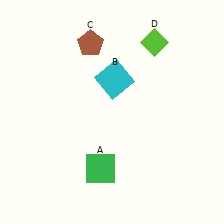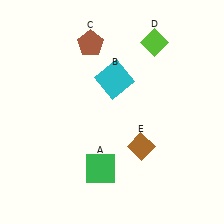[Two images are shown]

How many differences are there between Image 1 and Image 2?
There is 1 difference between the two images.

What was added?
A brown diamond (E) was added in Image 2.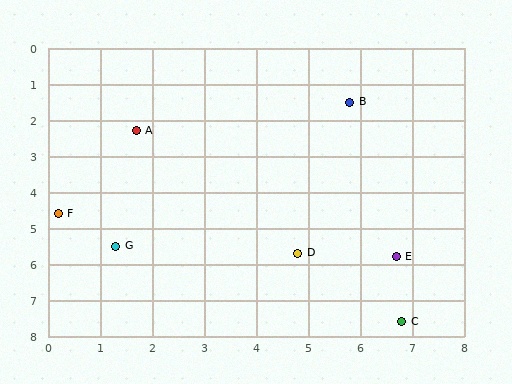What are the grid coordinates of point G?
Point G is at approximately (1.3, 5.5).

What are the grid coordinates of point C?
Point C is at approximately (6.8, 7.6).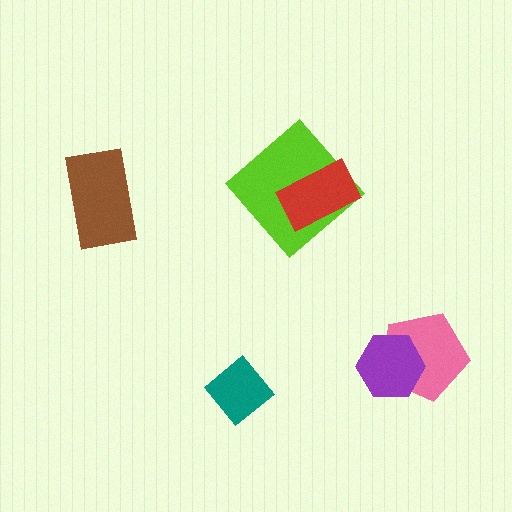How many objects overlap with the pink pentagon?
1 object overlaps with the pink pentagon.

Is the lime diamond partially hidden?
Yes, it is partially covered by another shape.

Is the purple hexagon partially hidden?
No, no other shape covers it.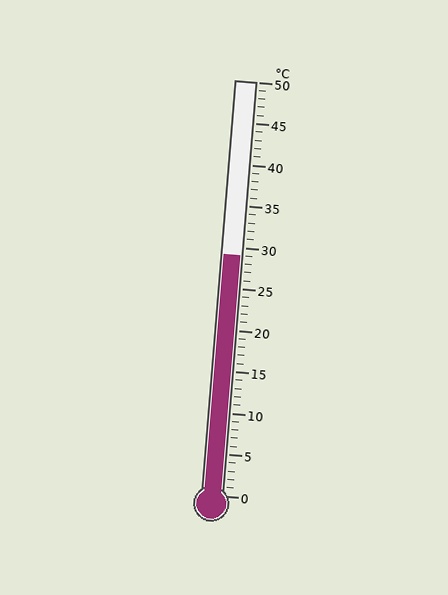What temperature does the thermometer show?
The thermometer shows approximately 29°C.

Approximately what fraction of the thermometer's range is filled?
The thermometer is filled to approximately 60% of its range.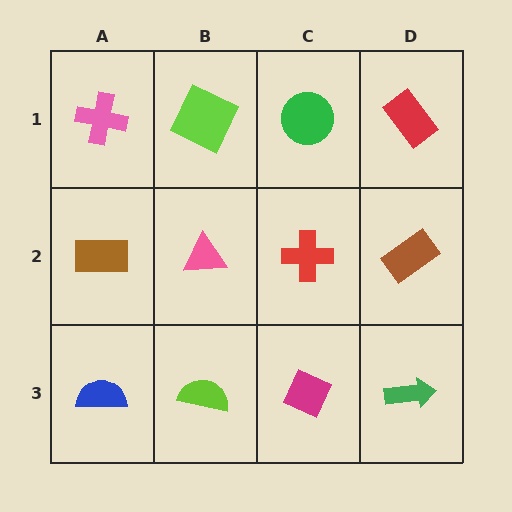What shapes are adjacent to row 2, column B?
A lime square (row 1, column B), a lime semicircle (row 3, column B), a brown rectangle (row 2, column A), a red cross (row 2, column C).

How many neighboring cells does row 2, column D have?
3.